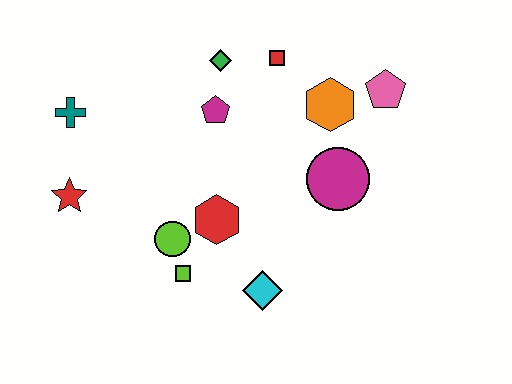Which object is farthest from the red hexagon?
The pink pentagon is farthest from the red hexagon.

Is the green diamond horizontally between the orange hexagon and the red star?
Yes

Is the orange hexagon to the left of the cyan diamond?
No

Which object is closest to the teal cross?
The red star is closest to the teal cross.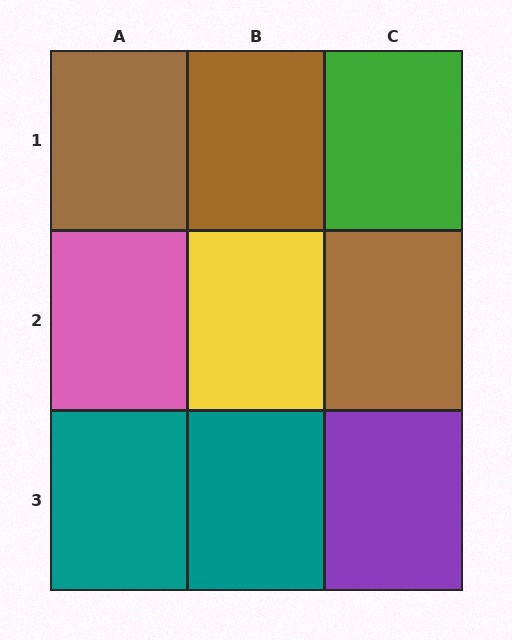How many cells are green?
1 cell is green.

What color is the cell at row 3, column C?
Purple.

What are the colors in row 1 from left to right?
Brown, brown, green.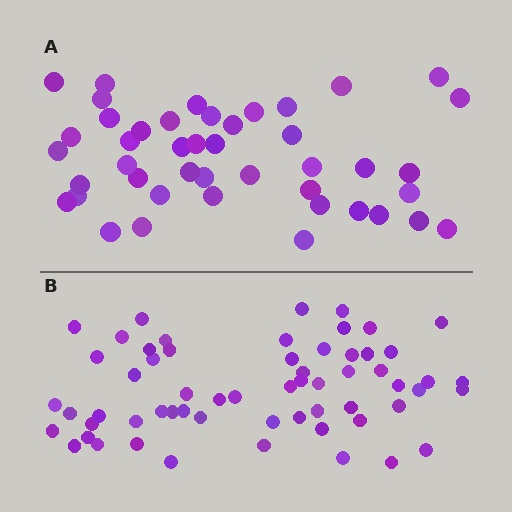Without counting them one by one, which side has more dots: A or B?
Region B (the bottom region) has more dots.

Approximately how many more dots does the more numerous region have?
Region B has approximately 15 more dots than region A.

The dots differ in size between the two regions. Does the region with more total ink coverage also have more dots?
No. Region A has more total ink coverage because its dots are larger, but region B actually contains more individual dots. Total area can be misleading — the number of items is what matters here.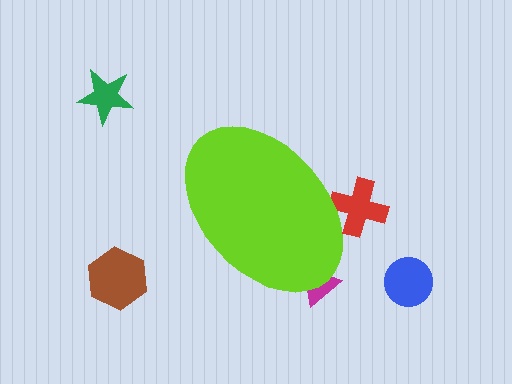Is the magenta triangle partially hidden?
Yes, the magenta triangle is partially hidden behind the lime ellipse.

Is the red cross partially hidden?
Yes, the red cross is partially hidden behind the lime ellipse.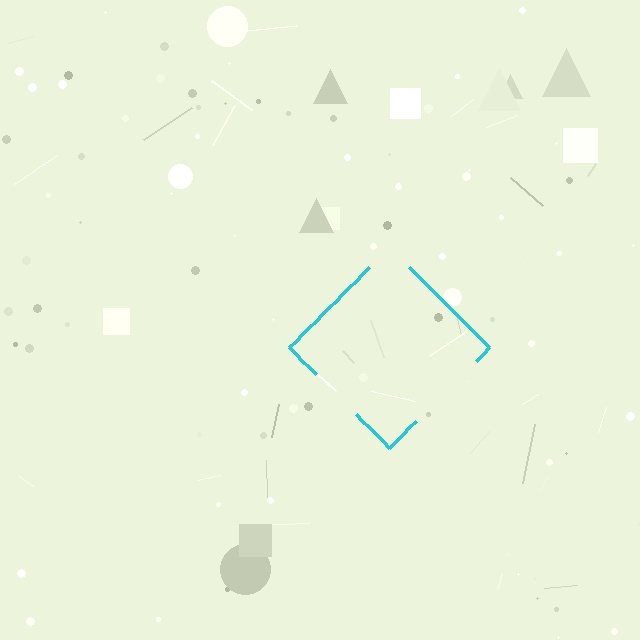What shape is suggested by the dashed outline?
The dashed outline suggests a diamond.